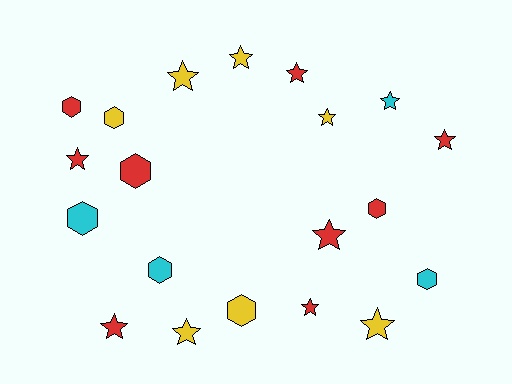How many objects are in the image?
There are 20 objects.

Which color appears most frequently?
Red, with 9 objects.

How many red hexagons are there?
There are 3 red hexagons.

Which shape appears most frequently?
Star, with 12 objects.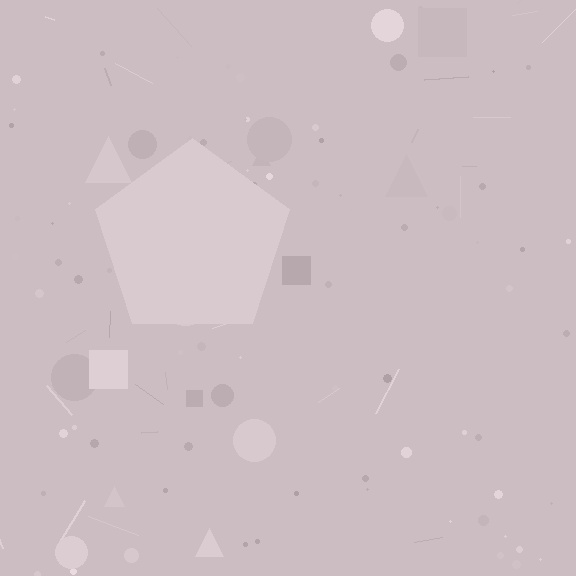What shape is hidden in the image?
A pentagon is hidden in the image.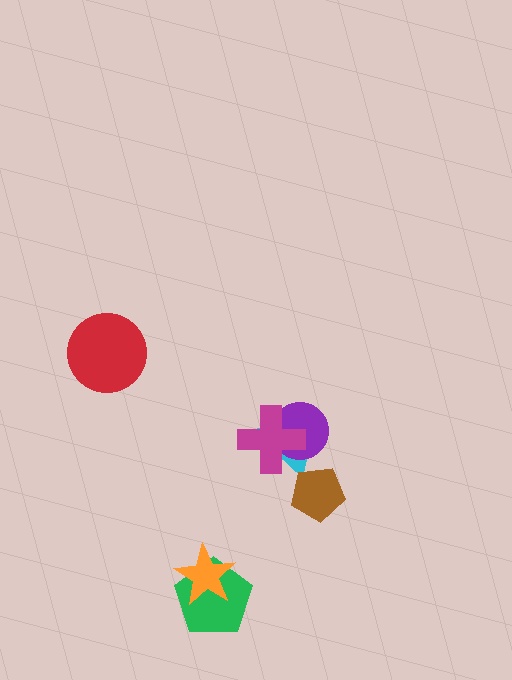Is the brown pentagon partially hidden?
No, no other shape covers it.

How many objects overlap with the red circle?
0 objects overlap with the red circle.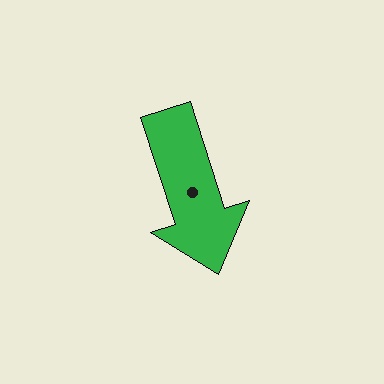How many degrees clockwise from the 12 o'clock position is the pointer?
Approximately 162 degrees.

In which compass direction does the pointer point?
South.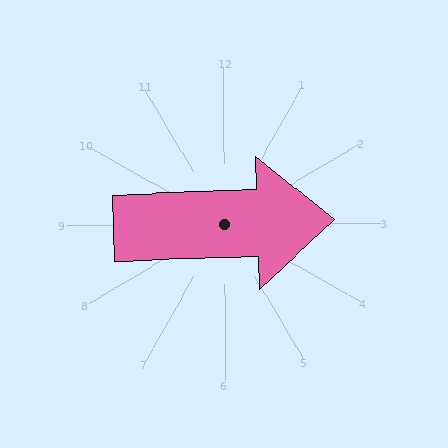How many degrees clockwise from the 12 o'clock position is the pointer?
Approximately 88 degrees.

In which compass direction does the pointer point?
East.